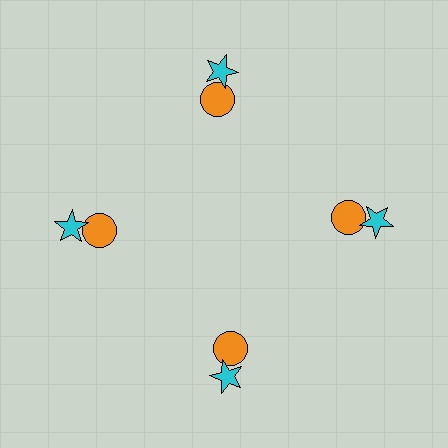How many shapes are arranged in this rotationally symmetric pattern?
There are 8 shapes, arranged in 4 groups of 2.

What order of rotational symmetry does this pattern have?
This pattern has 4-fold rotational symmetry.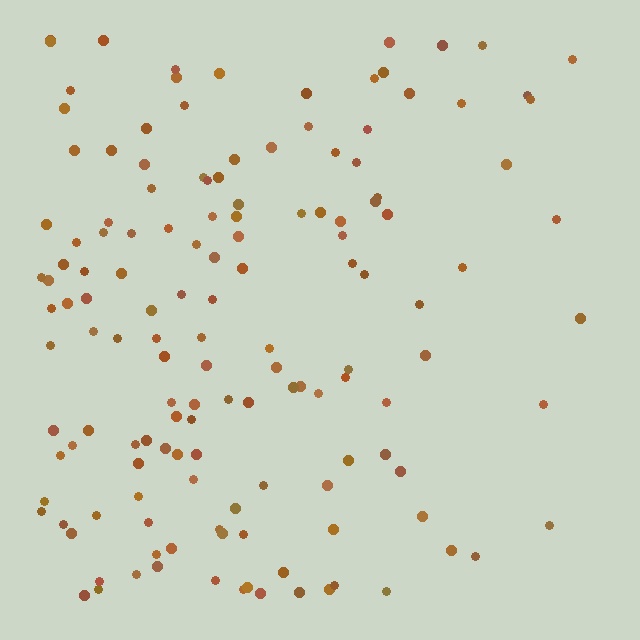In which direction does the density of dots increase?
From right to left, with the left side densest.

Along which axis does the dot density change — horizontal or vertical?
Horizontal.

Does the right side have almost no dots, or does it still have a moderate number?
Still a moderate number, just noticeably fewer than the left.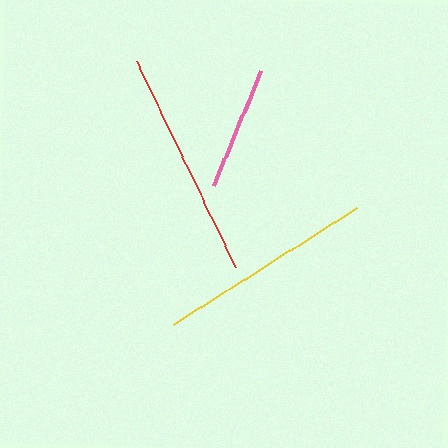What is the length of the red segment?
The red segment is approximately 230 pixels long.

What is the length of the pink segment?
The pink segment is approximately 124 pixels long.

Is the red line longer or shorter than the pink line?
The red line is longer than the pink line.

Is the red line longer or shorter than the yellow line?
The red line is longer than the yellow line.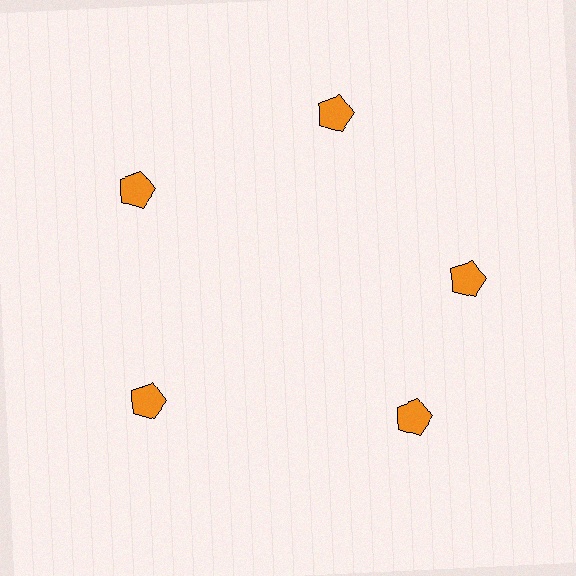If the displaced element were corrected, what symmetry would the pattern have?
It would have 5-fold rotational symmetry — the pattern would map onto itself every 72 degrees.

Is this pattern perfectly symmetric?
No. The 5 orange pentagons are arranged in a ring, but one element near the 5 o'clock position is rotated out of alignment along the ring, breaking the 5-fold rotational symmetry.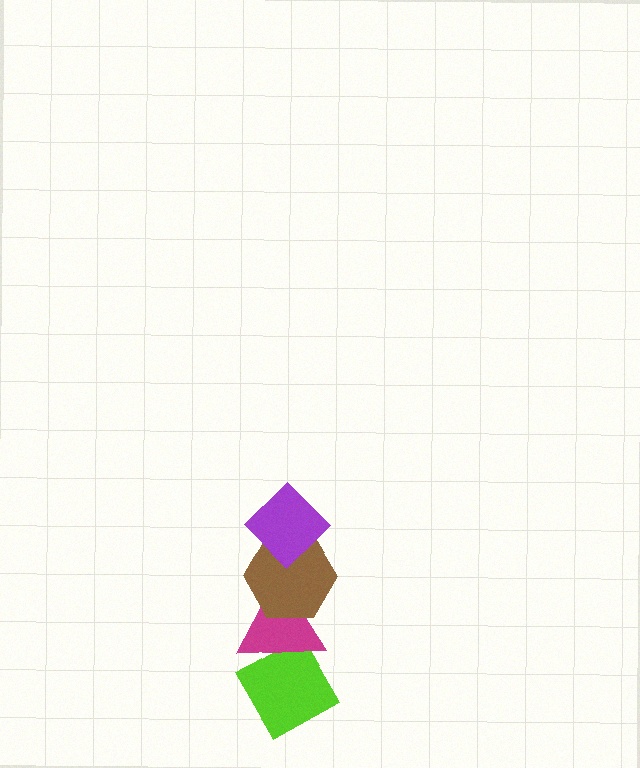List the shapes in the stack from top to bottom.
From top to bottom: the purple diamond, the brown hexagon, the magenta triangle, the lime diamond.